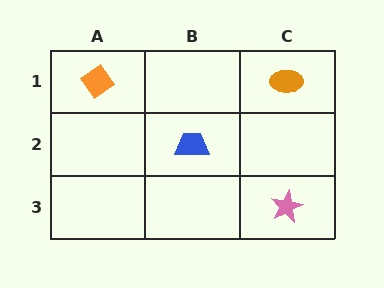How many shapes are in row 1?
2 shapes.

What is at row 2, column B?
A blue trapezoid.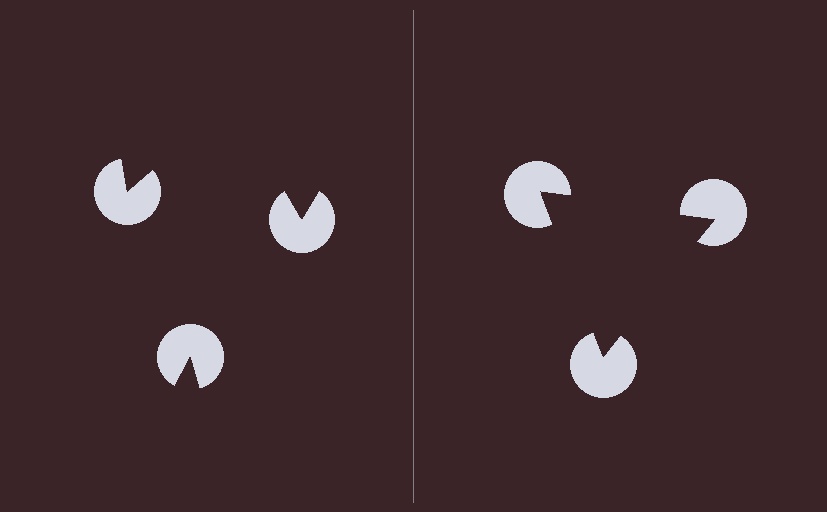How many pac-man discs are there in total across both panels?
6 — 3 on each side.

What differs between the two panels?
The pac-man discs are positioned identically on both sides; only the wedge orientations differ. On the right they align to a triangle; on the left they are misaligned.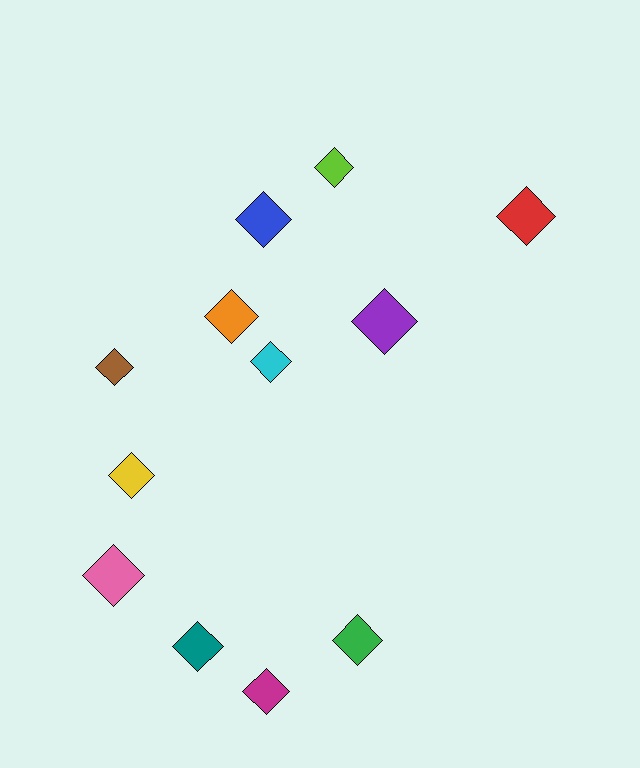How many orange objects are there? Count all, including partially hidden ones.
There is 1 orange object.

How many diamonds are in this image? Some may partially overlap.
There are 12 diamonds.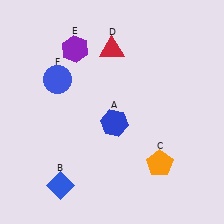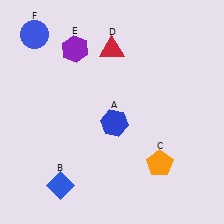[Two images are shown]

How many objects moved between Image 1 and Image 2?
1 object moved between the two images.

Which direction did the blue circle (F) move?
The blue circle (F) moved up.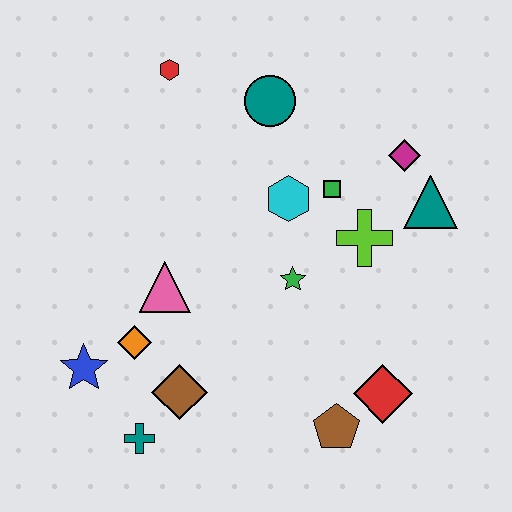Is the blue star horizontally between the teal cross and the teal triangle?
No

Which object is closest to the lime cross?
The green square is closest to the lime cross.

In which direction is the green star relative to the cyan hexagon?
The green star is below the cyan hexagon.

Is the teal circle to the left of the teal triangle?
Yes